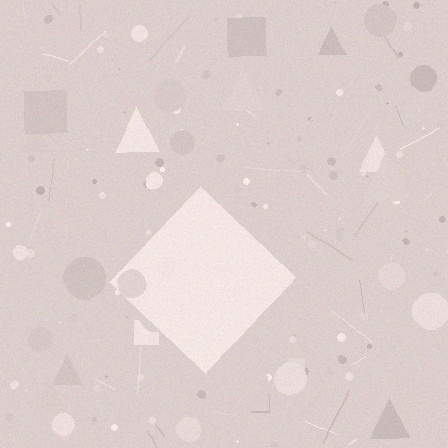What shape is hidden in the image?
A diamond is hidden in the image.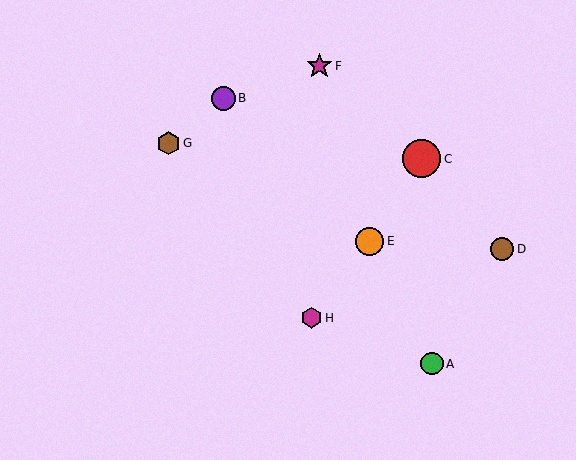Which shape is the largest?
The red circle (labeled C) is the largest.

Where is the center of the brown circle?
The center of the brown circle is at (502, 249).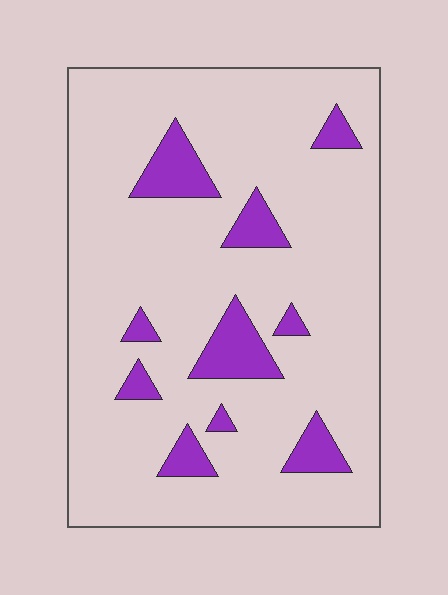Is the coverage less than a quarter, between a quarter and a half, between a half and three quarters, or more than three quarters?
Less than a quarter.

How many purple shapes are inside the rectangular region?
10.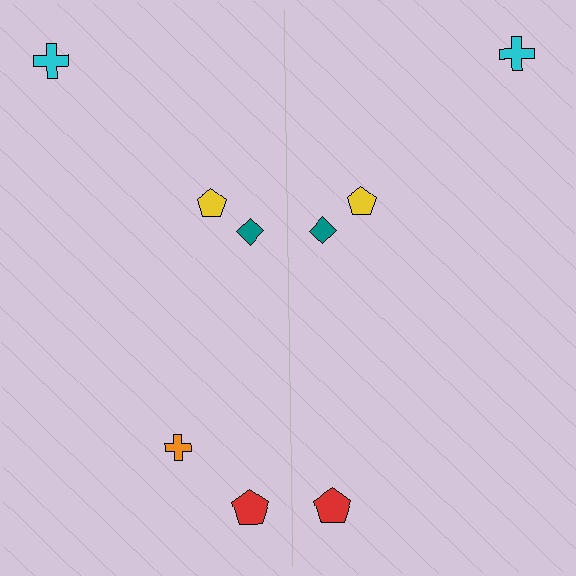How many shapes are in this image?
There are 9 shapes in this image.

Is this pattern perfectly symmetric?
No, the pattern is not perfectly symmetric. A orange cross is missing from the right side.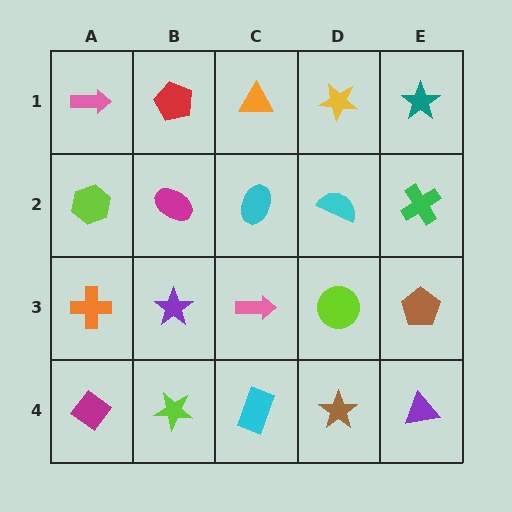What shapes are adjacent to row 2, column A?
A pink arrow (row 1, column A), an orange cross (row 3, column A), a magenta ellipse (row 2, column B).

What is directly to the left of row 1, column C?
A red pentagon.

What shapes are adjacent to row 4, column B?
A purple star (row 3, column B), a magenta diamond (row 4, column A), a cyan rectangle (row 4, column C).